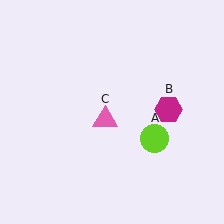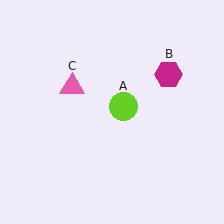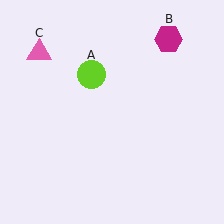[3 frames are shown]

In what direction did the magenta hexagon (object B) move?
The magenta hexagon (object B) moved up.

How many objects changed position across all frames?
3 objects changed position: lime circle (object A), magenta hexagon (object B), pink triangle (object C).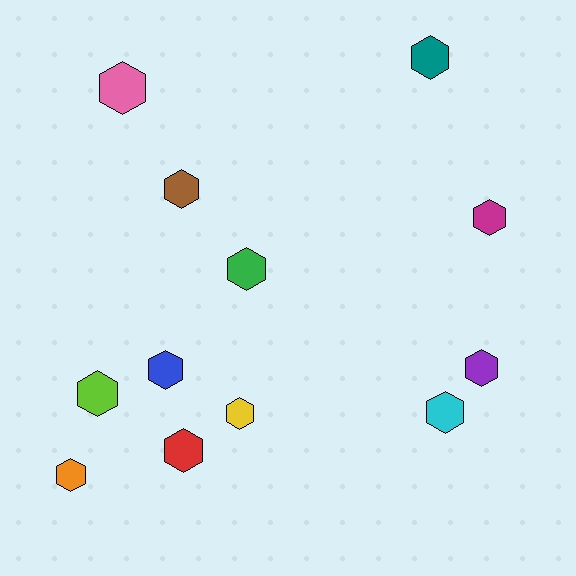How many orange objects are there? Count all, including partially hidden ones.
There is 1 orange object.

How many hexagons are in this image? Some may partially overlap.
There are 12 hexagons.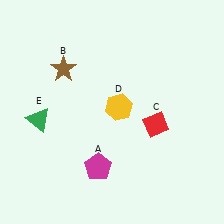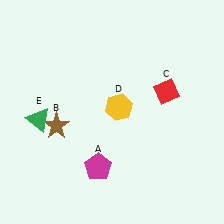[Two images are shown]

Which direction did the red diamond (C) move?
The red diamond (C) moved up.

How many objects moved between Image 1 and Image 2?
2 objects moved between the two images.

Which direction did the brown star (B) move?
The brown star (B) moved down.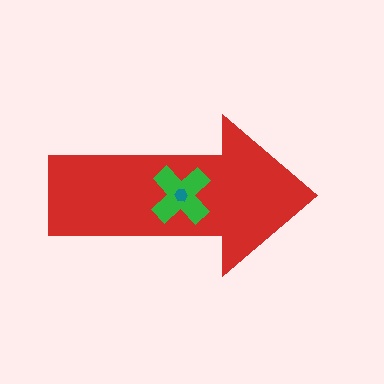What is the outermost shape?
The red arrow.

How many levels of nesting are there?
3.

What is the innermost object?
The teal hexagon.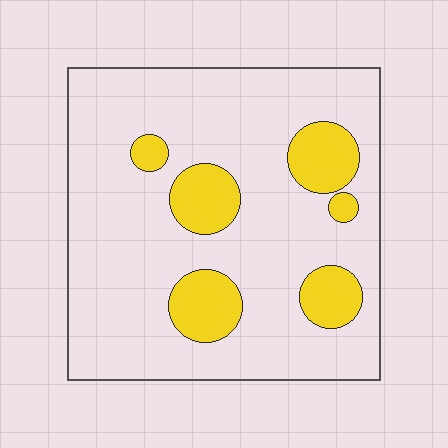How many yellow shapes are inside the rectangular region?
6.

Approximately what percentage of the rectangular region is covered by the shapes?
Approximately 20%.